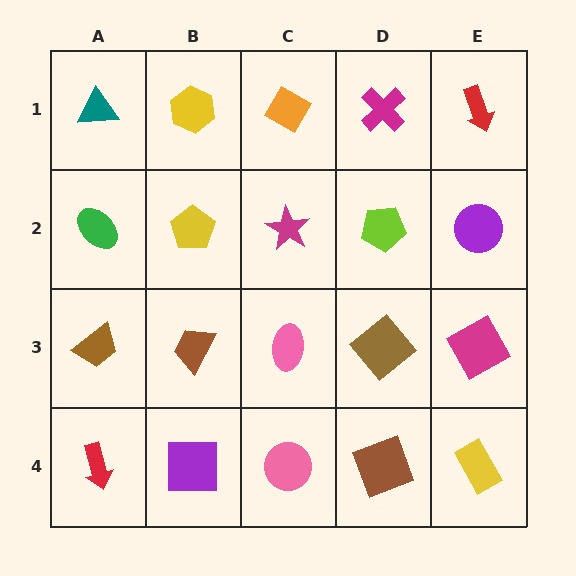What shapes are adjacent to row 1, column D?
A lime pentagon (row 2, column D), an orange diamond (row 1, column C), a red arrow (row 1, column E).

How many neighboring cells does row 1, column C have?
3.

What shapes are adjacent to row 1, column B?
A yellow pentagon (row 2, column B), a teal triangle (row 1, column A), an orange diamond (row 1, column C).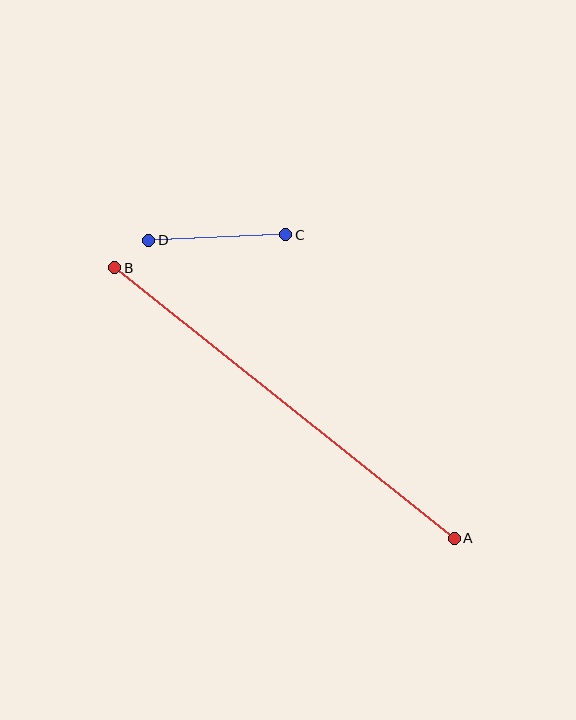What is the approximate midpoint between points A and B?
The midpoint is at approximately (284, 403) pixels.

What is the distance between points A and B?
The distance is approximately 434 pixels.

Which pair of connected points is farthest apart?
Points A and B are farthest apart.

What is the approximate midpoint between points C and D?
The midpoint is at approximately (217, 238) pixels.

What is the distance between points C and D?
The distance is approximately 137 pixels.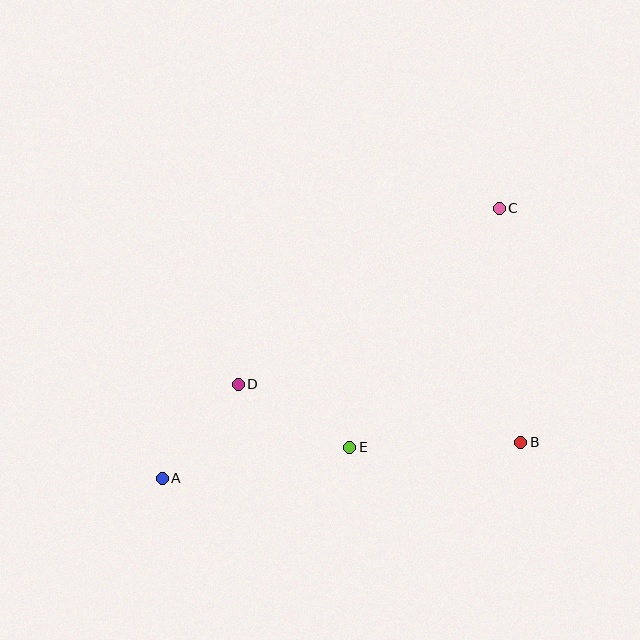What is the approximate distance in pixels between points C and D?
The distance between C and D is approximately 315 pixels.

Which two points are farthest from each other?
Points A and C are farthest from each other.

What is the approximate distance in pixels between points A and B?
The distance between A and B is approximately 360 pixels.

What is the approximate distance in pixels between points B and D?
The distance between B and D is approximately 289 pixels.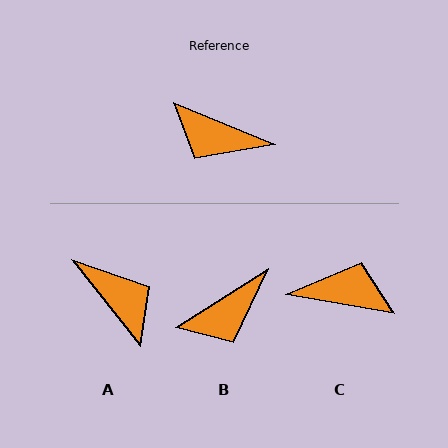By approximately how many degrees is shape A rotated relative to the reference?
Approximately 151 degrees counter-clockwise.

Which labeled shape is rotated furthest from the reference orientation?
C, about 167 degrees away.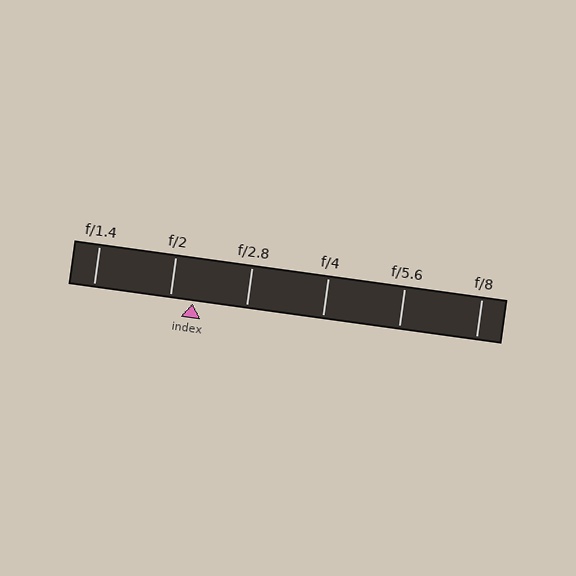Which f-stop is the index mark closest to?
The index mark is closest to f/2.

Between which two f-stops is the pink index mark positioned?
The index mark is between f/2 and f/2.8.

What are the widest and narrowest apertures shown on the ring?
The widest aperture shown is f/1.4 and the narrowest is f/8.